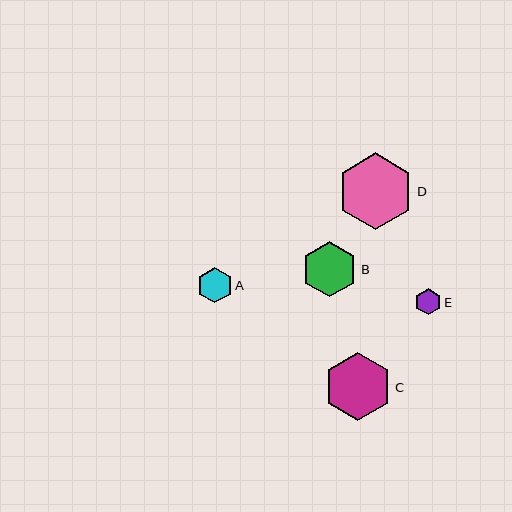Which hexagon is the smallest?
Hexagon E is the smallest with a size of approximately 26 pixels.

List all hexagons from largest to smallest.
From largest to smallest: D, C, B, A, E.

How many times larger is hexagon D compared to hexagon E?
Hexagon D is approximately 2.9 times the size of hexagon E.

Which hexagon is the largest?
Hexagon D is the largest with a size of approximately 77 pixels.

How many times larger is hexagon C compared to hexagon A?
Hexagon C is approximately 1.9 times the size of hexagon A.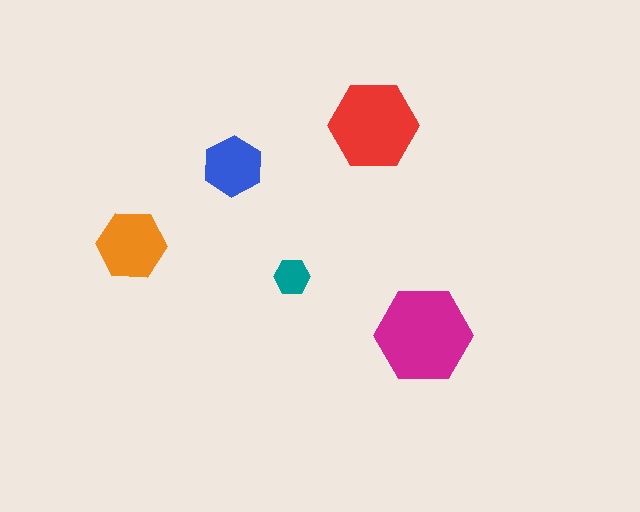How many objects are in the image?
There are 5 objects in the image.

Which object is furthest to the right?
The magenta hexagon is rightmost.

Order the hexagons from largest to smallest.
the magenta one, the red one, the orange one, the blue one, the teal one.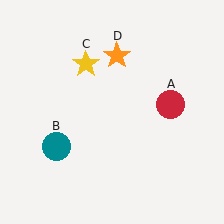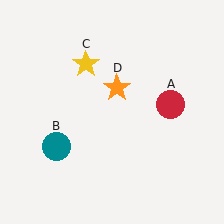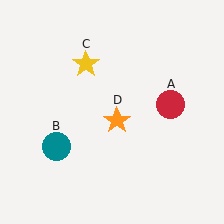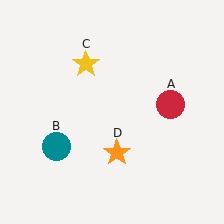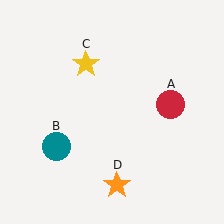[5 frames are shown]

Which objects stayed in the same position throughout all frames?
Red circle (object A) and teal circle (object B) and yellow star (object C) remained stationary.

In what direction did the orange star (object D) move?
The orange star (object D) moved down.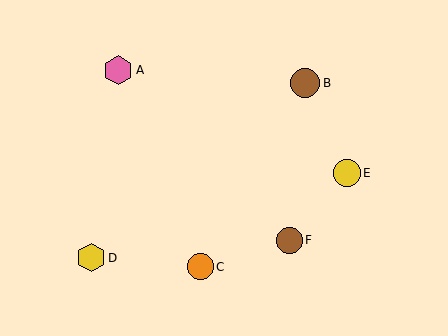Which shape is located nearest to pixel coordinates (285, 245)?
The brown circle (labeled F) at (290, 240) is nearest to that location.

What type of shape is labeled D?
Shape D is a yellow hexagon.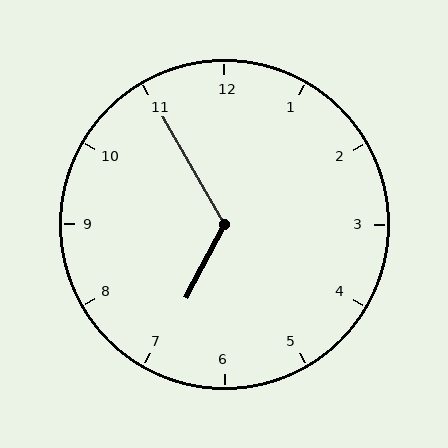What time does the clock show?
6:55.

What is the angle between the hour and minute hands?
Approximately 122 degrees.